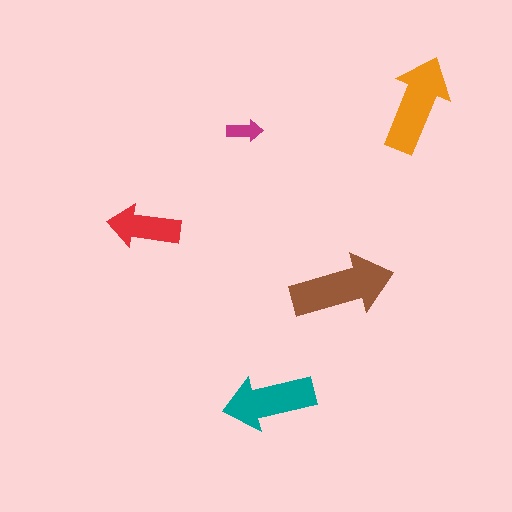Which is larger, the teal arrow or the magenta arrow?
The teal one.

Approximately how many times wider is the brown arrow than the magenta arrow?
About 3 times wider.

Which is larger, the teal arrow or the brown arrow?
The brown one.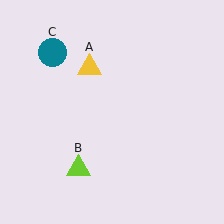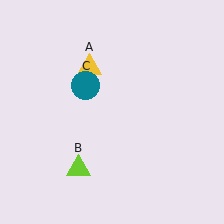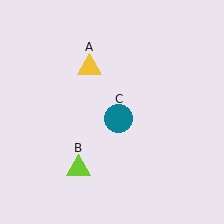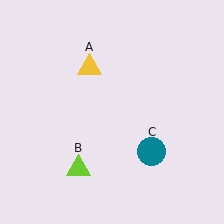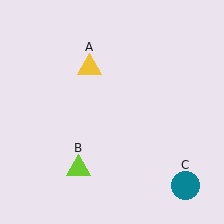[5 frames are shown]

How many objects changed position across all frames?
1 object changed position: teal circle (object C).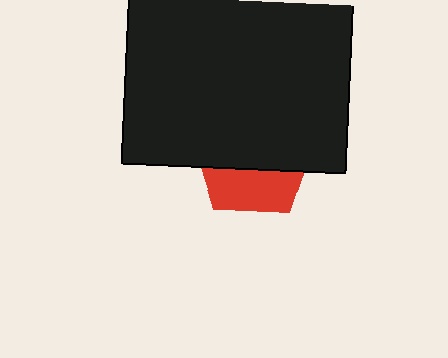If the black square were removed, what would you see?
You would see the complete red pentagon.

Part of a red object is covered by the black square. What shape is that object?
It is a pentagon.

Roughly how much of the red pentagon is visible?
A small part of it is visible (roughly 36%).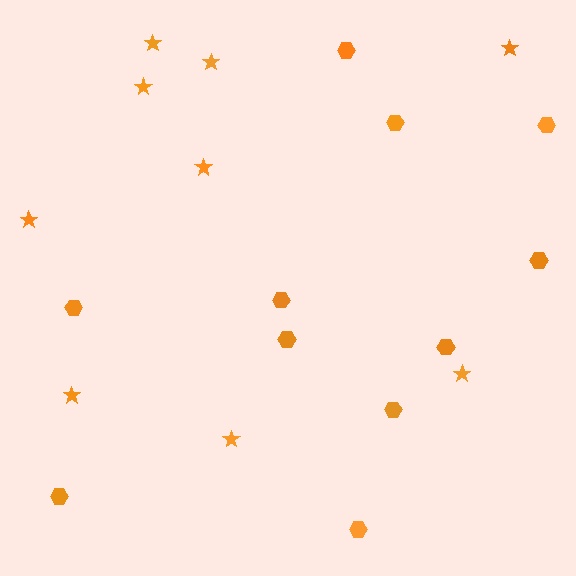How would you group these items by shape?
There are 2 groups: one group of hexagons (11) and one group of stars (9).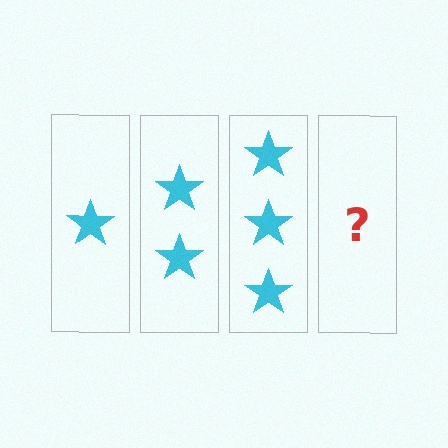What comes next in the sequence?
The next element should be 4 stars.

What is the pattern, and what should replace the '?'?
The pattern is that each step adds one more star. The '?' should be 4 stars.